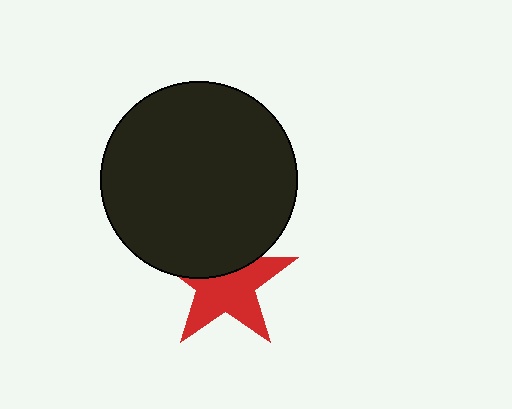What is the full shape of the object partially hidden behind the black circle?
The partially hidden object is a red star.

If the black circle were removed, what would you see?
You would see the complete red star.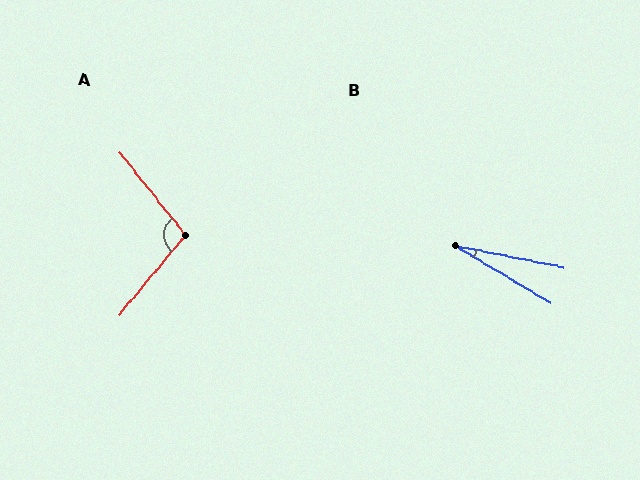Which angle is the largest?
A, at approximately 102 degrees.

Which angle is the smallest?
B, at approximately 19 degrees.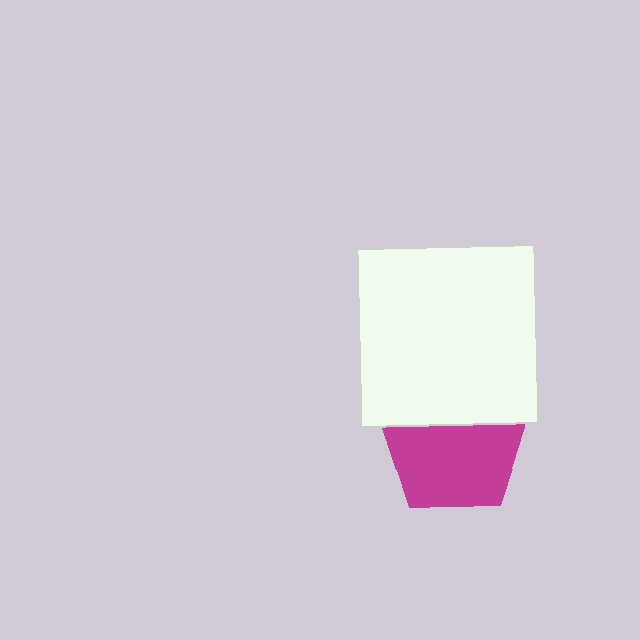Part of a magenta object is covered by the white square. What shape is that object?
It is a pentagon.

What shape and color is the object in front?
The object in front is a white square.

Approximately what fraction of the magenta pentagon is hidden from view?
Roughly 34% of the magenta pentagon is hidden behind the white square.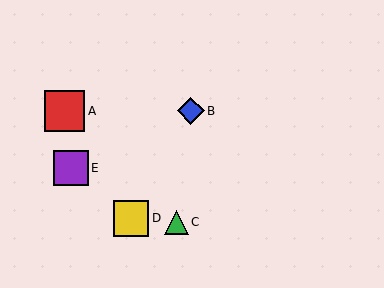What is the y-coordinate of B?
Object B is at y≈111.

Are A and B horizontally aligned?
Yes, both are at y≈111.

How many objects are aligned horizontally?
2 objects (A, B) are aligned horizontally.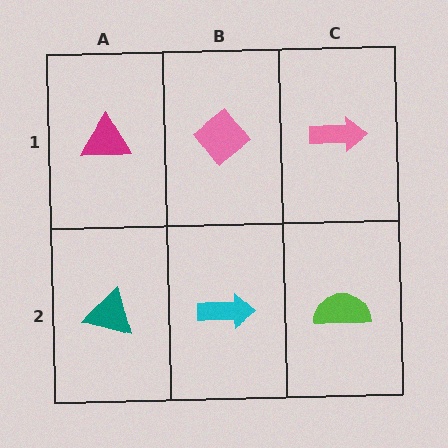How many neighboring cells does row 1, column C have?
2.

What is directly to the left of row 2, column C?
A cyan arrow.